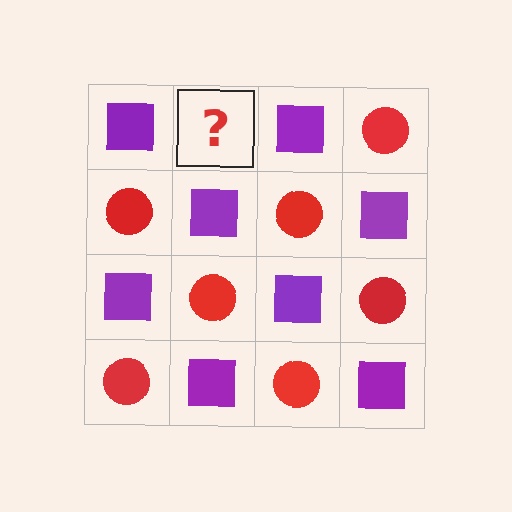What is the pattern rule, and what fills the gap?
The rule is that it alternates purple square and red circle in a checkerboard pattern. The gap should be filled with a red circle.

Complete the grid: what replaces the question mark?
The question mark should be replaced with a red circle.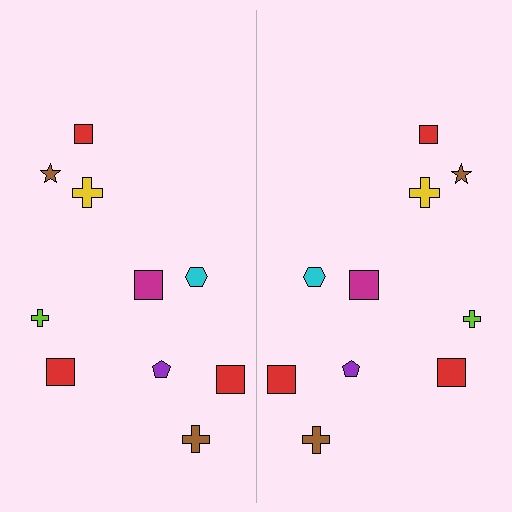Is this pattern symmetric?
Yes, this pattern has bilateral (reflection) symmetry.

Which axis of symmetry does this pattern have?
The pattern has a vertical axis of symmetry running through the center of the image.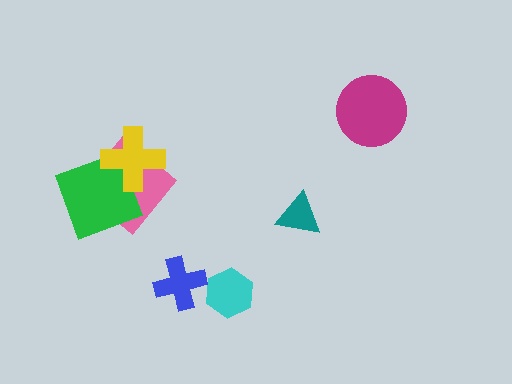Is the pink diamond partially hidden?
Yes, it is partially covered by another shape.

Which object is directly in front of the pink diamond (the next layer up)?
The green diamond is directly in front of the pink diamond.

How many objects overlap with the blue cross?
0 objects overlap with the blue cross.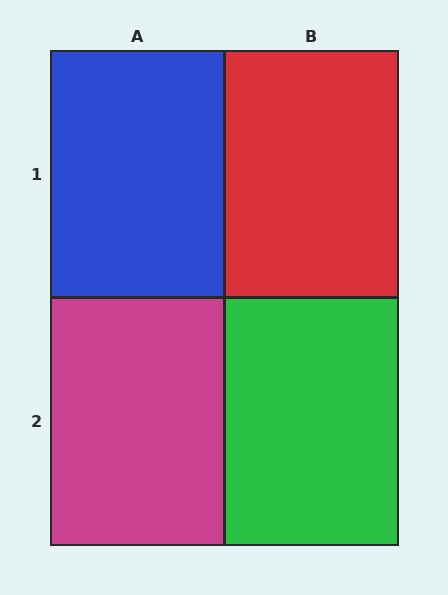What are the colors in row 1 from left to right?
Blue, red.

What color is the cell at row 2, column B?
Green.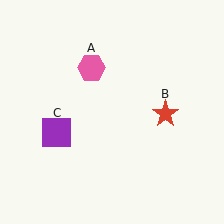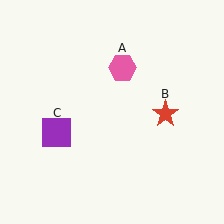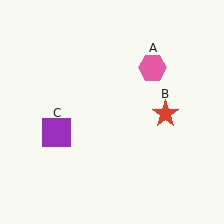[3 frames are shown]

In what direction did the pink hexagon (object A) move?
The pink hexagon (object A) moved right.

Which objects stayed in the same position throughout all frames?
Red star (object B) and purple square (object C) remained stationary.